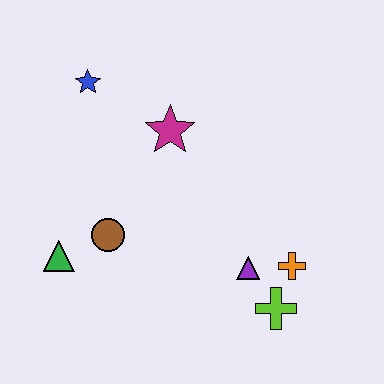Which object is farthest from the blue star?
The lime cross is farthest from the blue star.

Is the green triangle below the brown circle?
Yes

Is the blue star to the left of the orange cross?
Yes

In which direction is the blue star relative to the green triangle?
The blue star is above the green triangle.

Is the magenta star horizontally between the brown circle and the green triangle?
No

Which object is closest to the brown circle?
The green triangle is closest to the brown circle.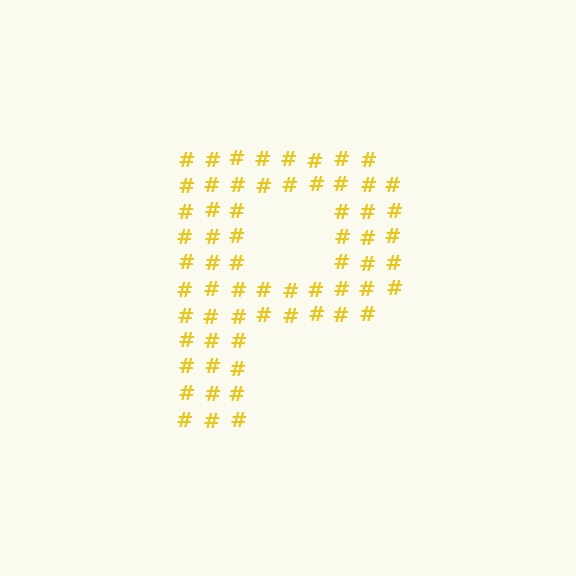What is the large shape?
The large shape is the letter P.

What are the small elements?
The small elements are hash symbols.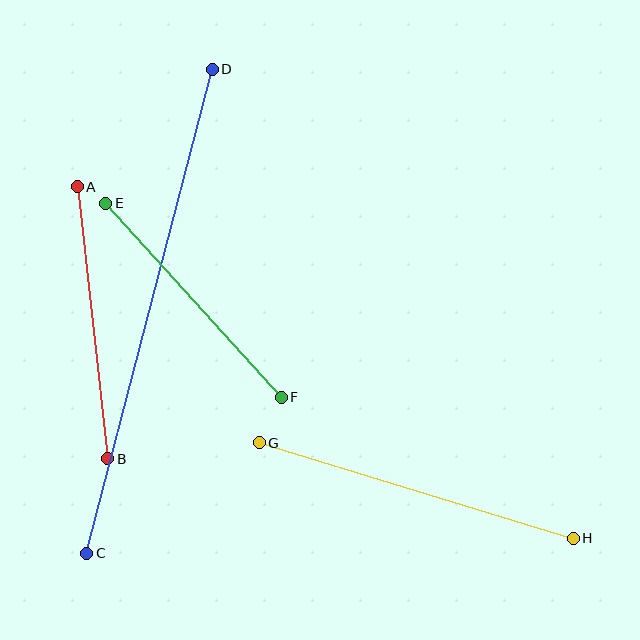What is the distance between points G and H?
The distance is approximately 328 pixels.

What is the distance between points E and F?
The distance is approximately 262 pixels.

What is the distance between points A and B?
The distance is approximately 274 pixels.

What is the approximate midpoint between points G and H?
The midpoint is at approximately (416, 490) pixels.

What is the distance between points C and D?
The distance is approximately 500 pixels.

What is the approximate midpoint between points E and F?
The midpoint is at approximately (194, 300) pixels.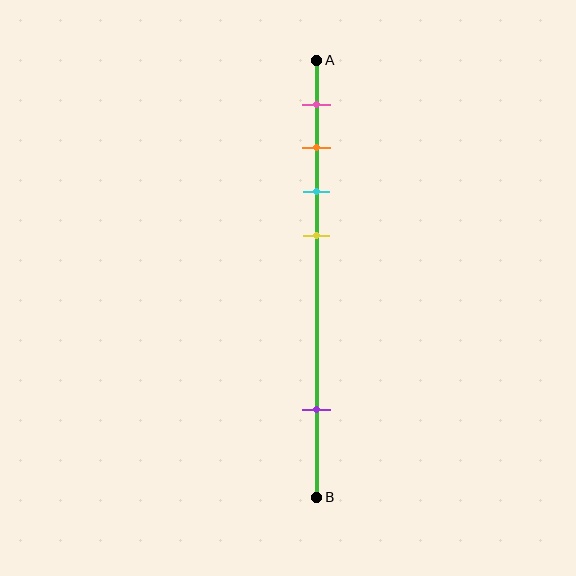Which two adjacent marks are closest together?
The orange and cyan marks are the closest adjacent pair.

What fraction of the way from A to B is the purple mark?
The purple mark is approximately 80% (0.8) of the way from A to B.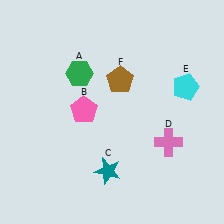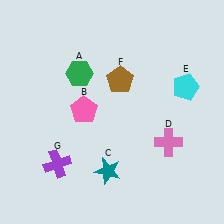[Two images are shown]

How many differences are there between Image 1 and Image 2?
There is 1 difference between the two images.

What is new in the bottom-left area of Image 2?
A purple cross (G) was added in the bottom-left area of Image 2.